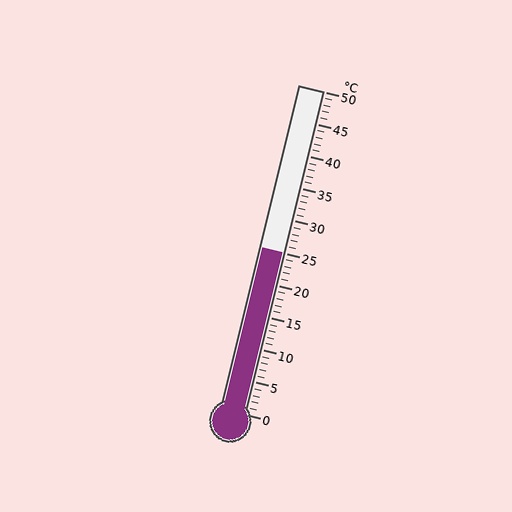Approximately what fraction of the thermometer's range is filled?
The thermometer is filled to approximately 50% of its range.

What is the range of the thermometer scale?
The thermometer scale ranges from 0°C to 50°C.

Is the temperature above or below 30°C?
The temperature is below 30°C.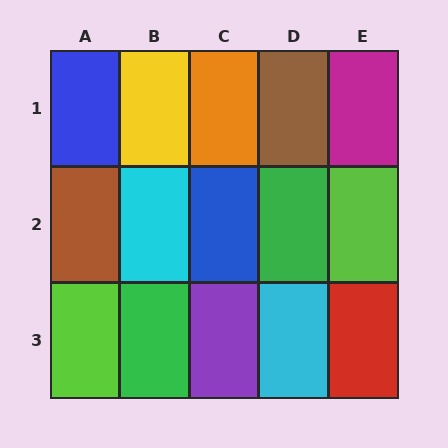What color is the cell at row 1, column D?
Brown.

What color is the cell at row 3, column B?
Green.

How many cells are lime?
2 cells are lime.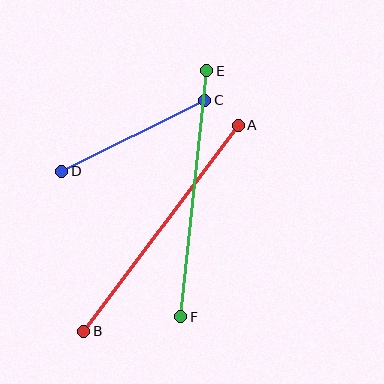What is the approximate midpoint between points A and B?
The midpoint is at approximately (161, 228) pixels.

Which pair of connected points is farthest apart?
Points A and B are farthest apart.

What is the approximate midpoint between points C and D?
The midpoint is at approximately (133, 136) pixels.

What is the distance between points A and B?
The distance is approximately 257 pixels.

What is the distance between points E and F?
The distance is approximately 247 pixels.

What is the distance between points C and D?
The distance is approximately 159 pixels.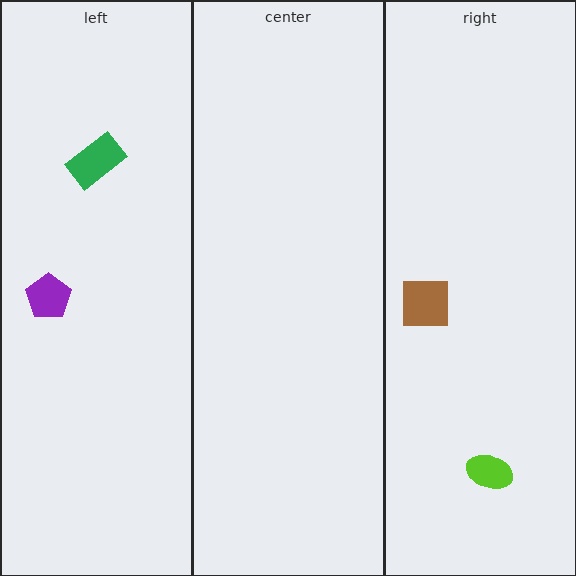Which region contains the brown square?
The right region.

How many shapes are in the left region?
2.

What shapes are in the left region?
The green rectangle, the purple pentagon.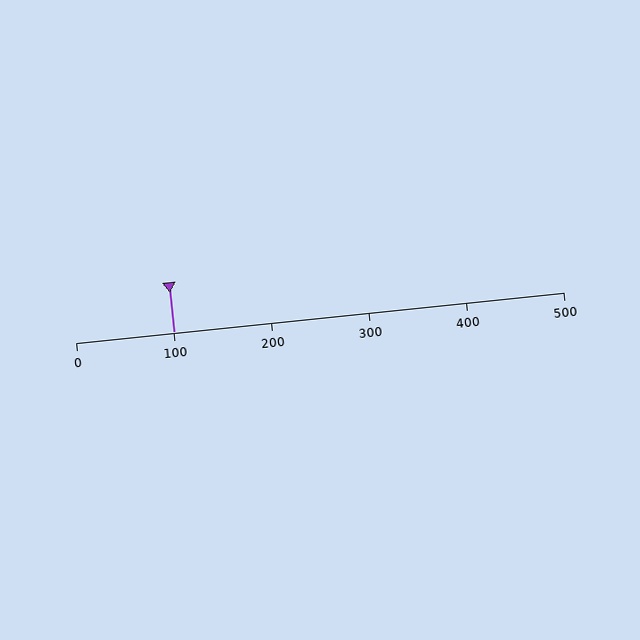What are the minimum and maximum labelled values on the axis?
The axis runs from 0 to 500.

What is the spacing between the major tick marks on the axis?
The major ticks are spaced 100 apart.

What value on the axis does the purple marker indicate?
The marker indicates approximately 100.